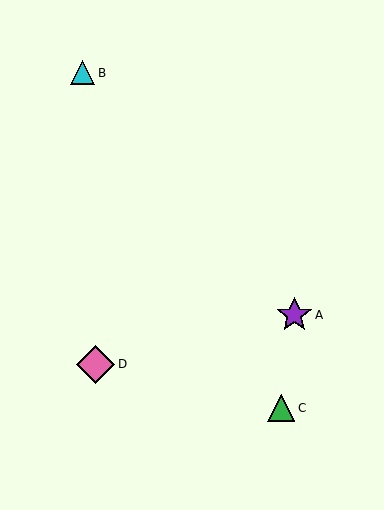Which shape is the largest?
The pink diamond (labeled D) is the largest.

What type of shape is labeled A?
Shape A is a purple star.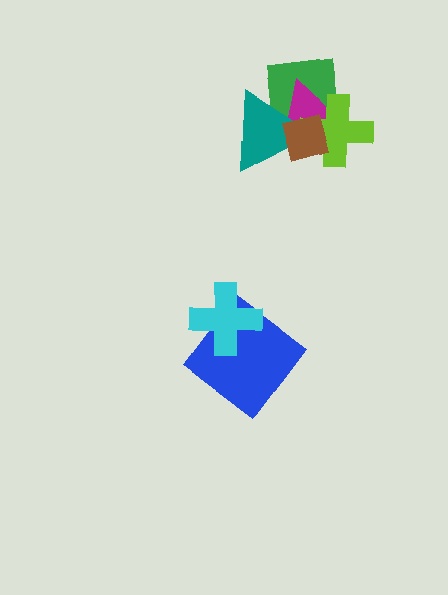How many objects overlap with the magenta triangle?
4 objects overlap with the magenta triangle.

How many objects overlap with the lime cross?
4 objects overlap with the lime cross.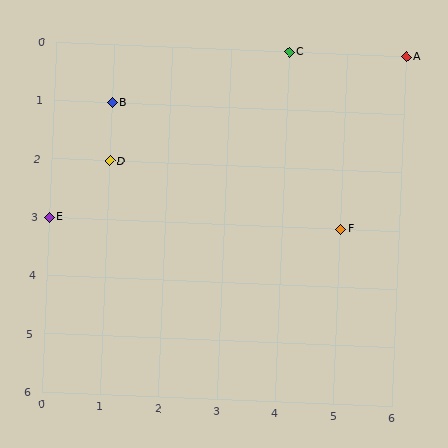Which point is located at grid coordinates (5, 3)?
Point F is at (5, 3).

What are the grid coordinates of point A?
Point A is at grid coordinates (6, 0).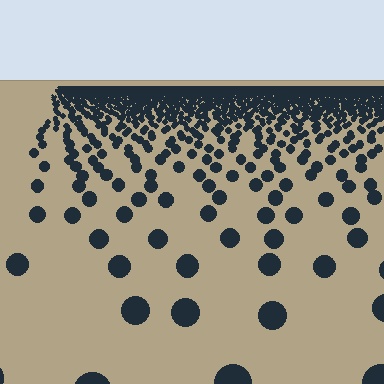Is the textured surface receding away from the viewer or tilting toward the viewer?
The surface is receding away from the viewer. Texture elements get smaller and denser toward the top.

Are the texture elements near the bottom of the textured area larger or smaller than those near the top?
Larger. Near the bottom, elements are closer to the viewer and appear at a bigger on-screen size.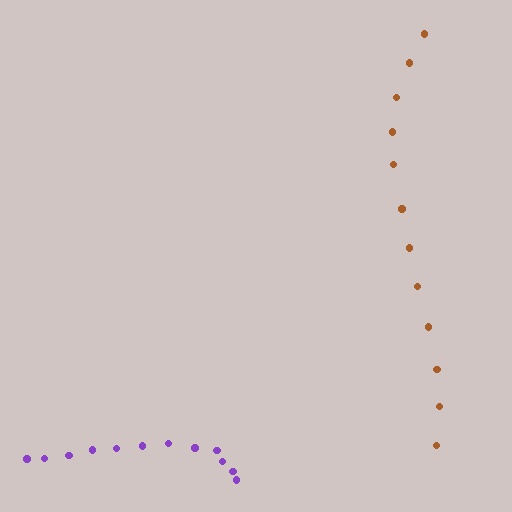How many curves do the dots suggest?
There are 2 distinct paths.